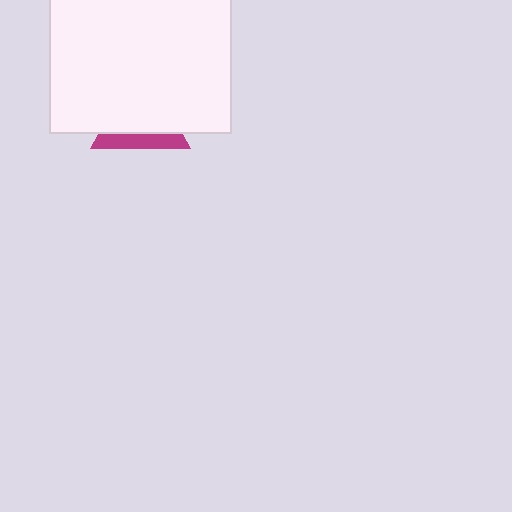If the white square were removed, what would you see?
You would see the complete magenta triangle.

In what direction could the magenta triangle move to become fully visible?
The magenta triangle could move down. That would shift it out from behind the white square entirely.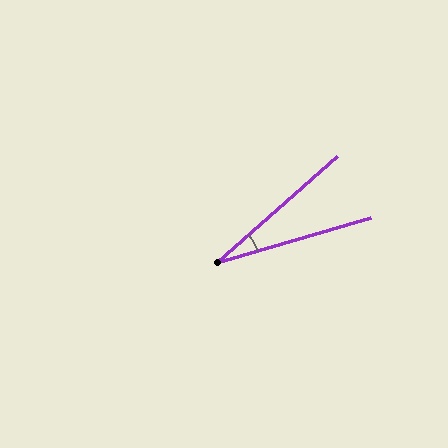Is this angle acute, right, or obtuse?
It is acute.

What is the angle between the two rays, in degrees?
Approximately 25 degrees.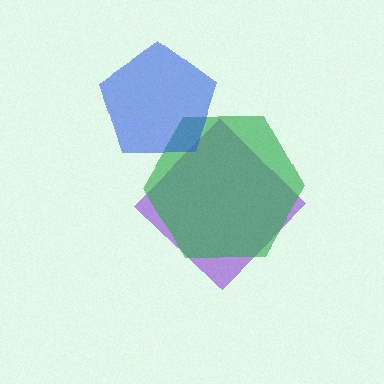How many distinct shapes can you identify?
There are 3 distinct shapes: a purple diamond, a green hexagon, a blue pentagon.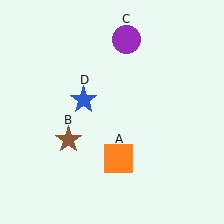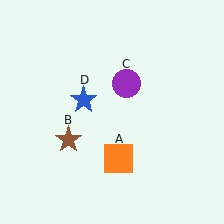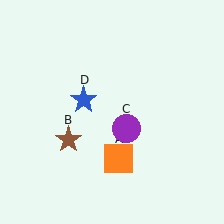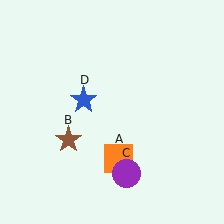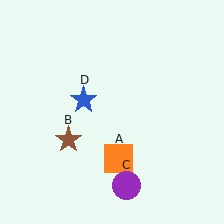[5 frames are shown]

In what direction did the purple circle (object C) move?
The purple circle (object C) moved down.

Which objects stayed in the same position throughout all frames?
Orange square (object A) and brown star (object B) and blue star (object D) remained stationary.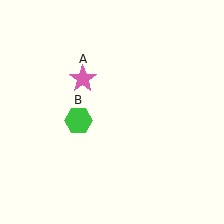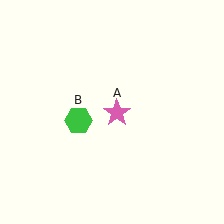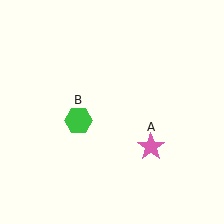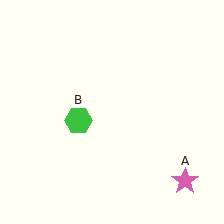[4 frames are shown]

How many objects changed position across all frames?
1 object changed position: pink star (object A).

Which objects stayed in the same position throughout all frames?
Green hexagon (object B) remained stationary.